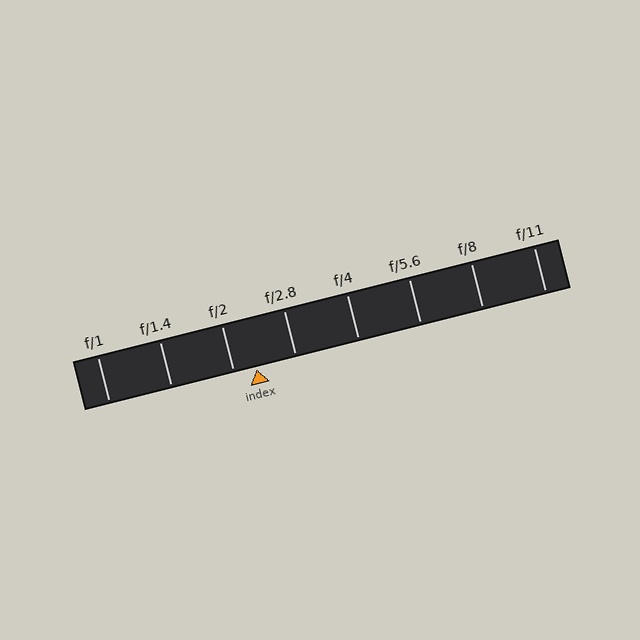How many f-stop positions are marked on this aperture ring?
There are 8 f-stop positions marked.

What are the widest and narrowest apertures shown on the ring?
The widest aperture shown is f/1 and the narrowest is f/11.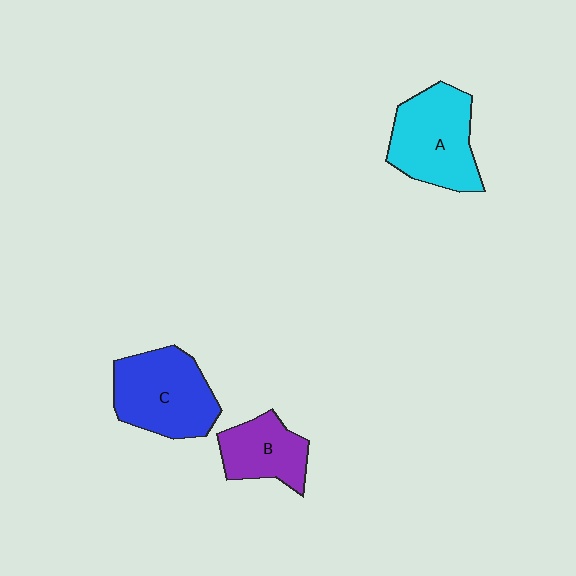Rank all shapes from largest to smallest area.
From largest to smallest: C (blue), A (cyan), B (purple).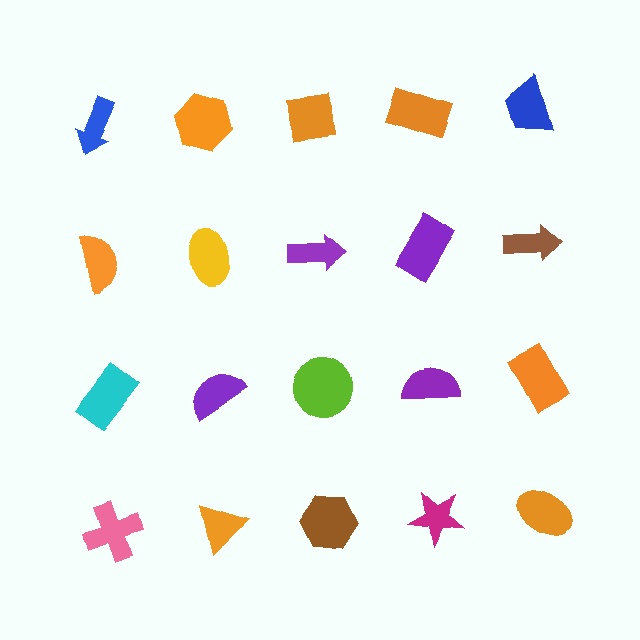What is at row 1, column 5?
A blue trapezoid.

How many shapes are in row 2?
5 shapes.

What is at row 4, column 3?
A brown hexagon.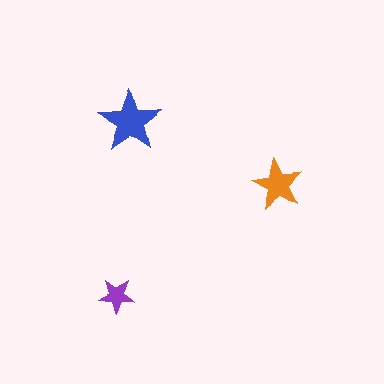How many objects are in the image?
There are 3 objects in the image.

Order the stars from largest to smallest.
the blue one, the orange one, the purple one.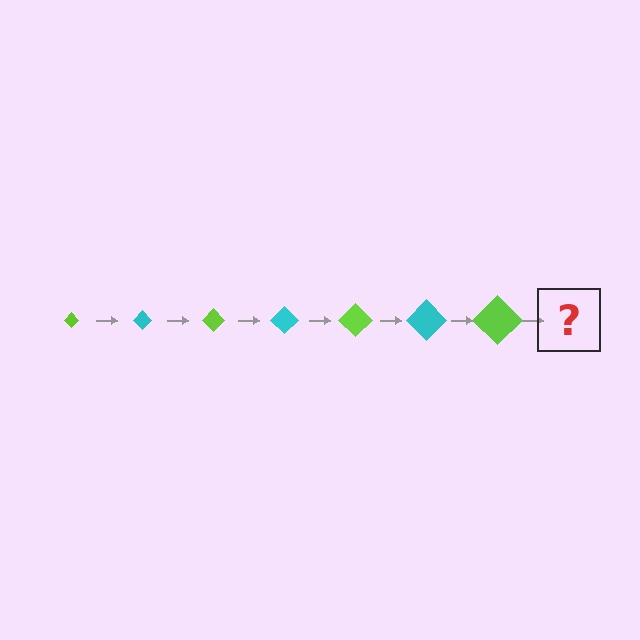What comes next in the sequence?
The next element should be a cyan diamond, larger than the previous one.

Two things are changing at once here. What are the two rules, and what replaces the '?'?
The two rules are that the diamond grows larger each step and the color cycles through lime and cyan. The '?' should be a cyan diamond, larger than the previous one.